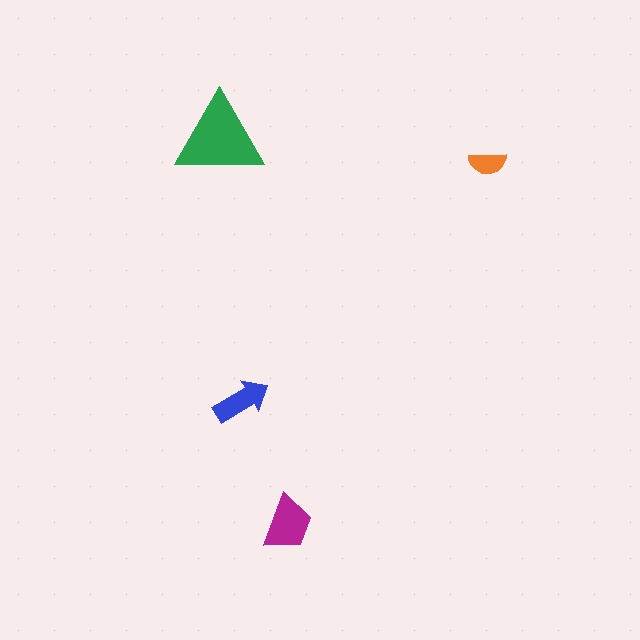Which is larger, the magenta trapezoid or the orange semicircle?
The magenta trapezoid.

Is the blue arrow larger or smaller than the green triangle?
Smaller.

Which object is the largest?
The green triangle.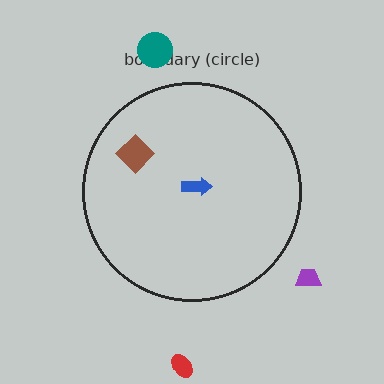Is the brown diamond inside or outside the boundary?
Inside.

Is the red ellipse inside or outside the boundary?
Outside.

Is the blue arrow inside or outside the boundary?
Inside.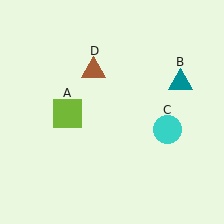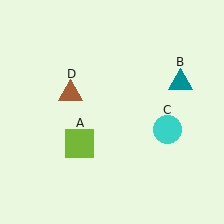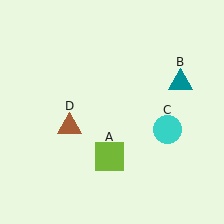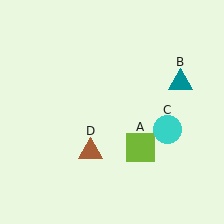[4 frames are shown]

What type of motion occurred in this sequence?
The lime square (object A), brown triangle (object D) rotated counterclockwise around the center of the scene.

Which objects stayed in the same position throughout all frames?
Teal triangle (object B) and cyan circle (object C) remained stationary.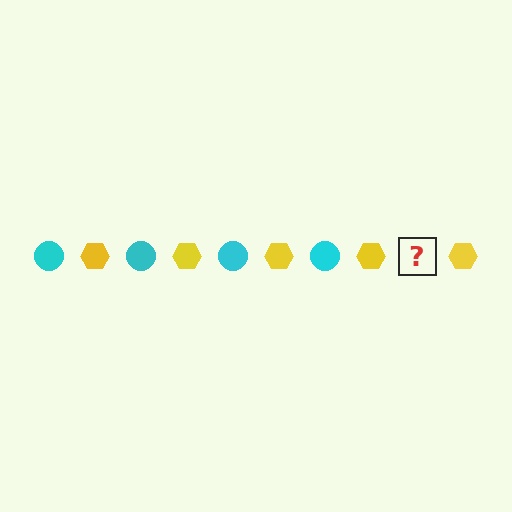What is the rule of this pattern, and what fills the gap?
The rule is that the pattern alternates between cyan circle and yellow hexagon. The gap should be filled with a cyan circle.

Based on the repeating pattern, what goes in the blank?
The blank should be a cyan circle.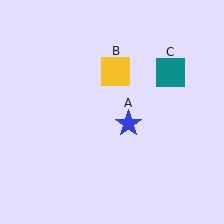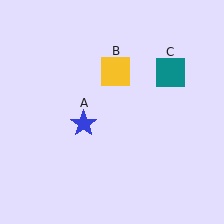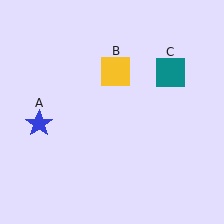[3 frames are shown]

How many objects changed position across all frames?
1 object changed position: blue star (object A).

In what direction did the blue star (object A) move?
The blue star (object A) moved left.